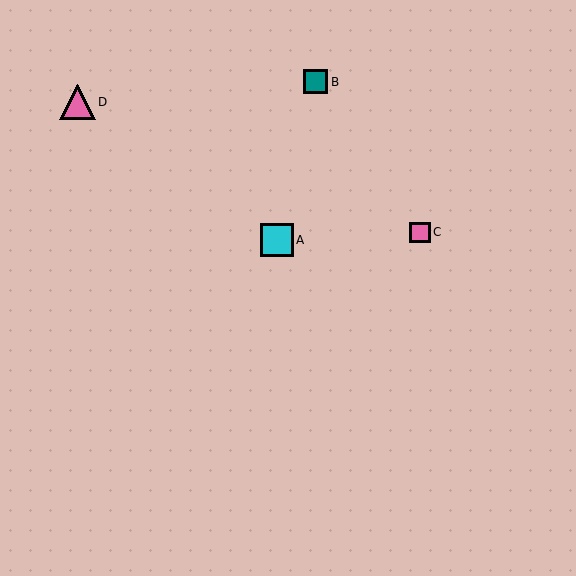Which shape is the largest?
The pink triangle (labeled D) is the largest.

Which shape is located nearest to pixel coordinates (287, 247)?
The cyan square (labeled A) at (277, 240) is nearest to that location.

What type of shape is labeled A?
Shape A is a cyan square.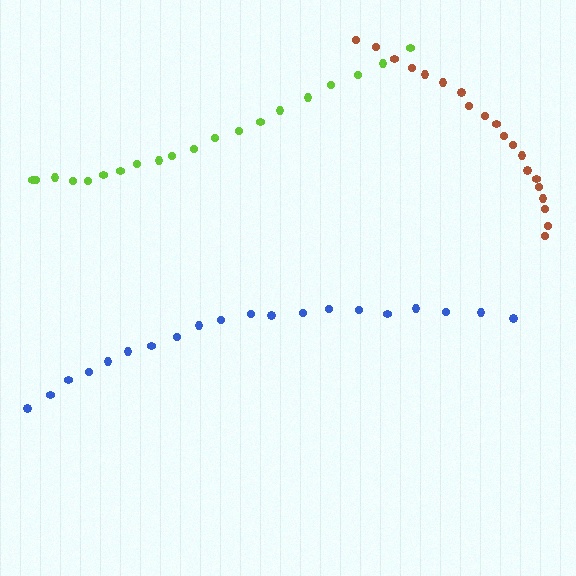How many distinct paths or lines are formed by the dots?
There are 3 distinct paths.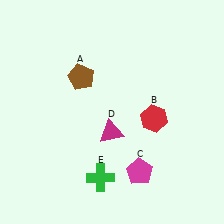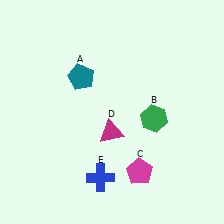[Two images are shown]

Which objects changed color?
A changed from brown to teal. B changed from red to green. E changed from green to blue.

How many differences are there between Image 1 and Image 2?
There are 3 differences between the two images.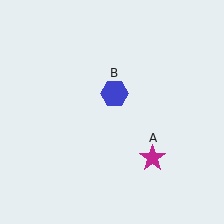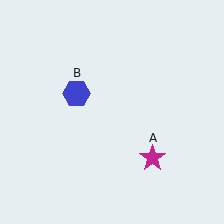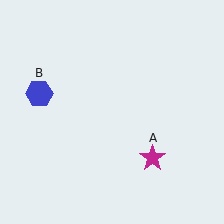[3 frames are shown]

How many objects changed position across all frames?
1 object changed position: blue hexagon (object B).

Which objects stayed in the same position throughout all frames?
Magenta star (object A) remained stationary.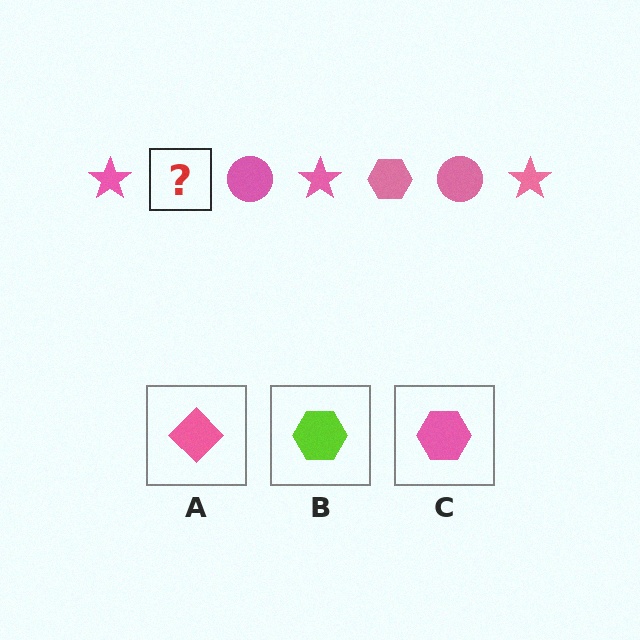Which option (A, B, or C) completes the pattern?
C.